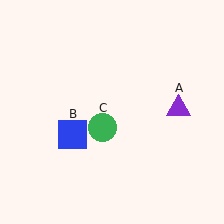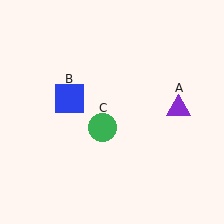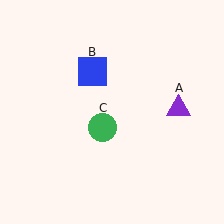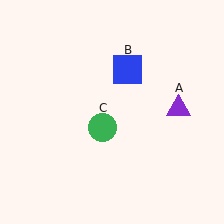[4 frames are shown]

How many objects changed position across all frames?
1 object changed position: blue square (object B).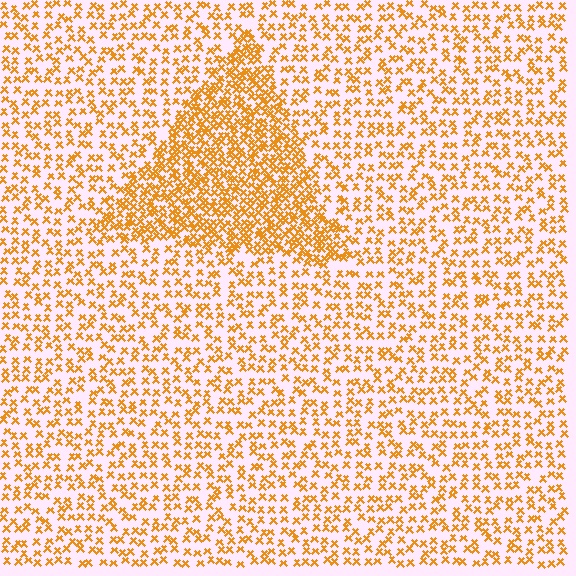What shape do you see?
I see a triangle.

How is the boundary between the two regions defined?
The boundary is defined by a change in element density (approximately 2.2x ratio). All elements are the same color, size, and shape.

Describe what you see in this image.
The image contains small orange elements arranged at two different densities. A triangle-shaped region is visible where the elements are more densely packed than the surrounding area.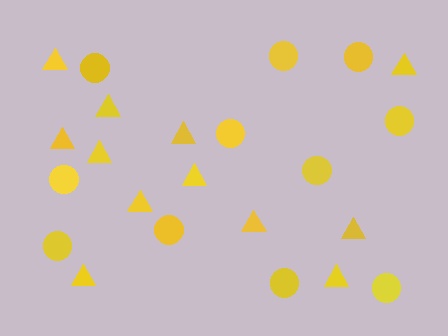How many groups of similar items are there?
There are 2 groups: one group of triangles (12) and one group of circles (11).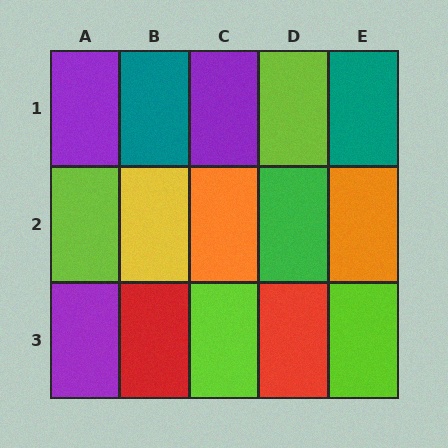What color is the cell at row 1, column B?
Teal.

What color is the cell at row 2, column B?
Yellow.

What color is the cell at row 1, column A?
Purple.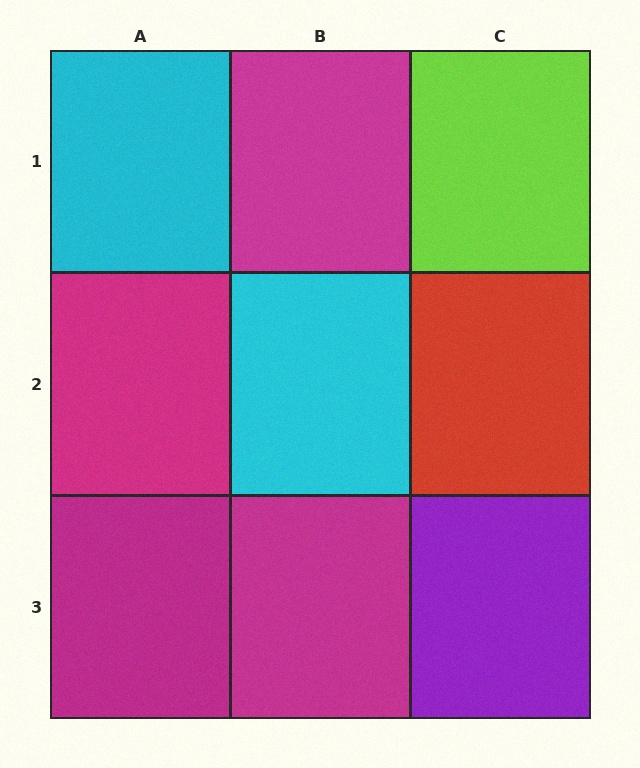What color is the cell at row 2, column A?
Magenta.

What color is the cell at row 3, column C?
Purple.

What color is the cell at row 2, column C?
Red.